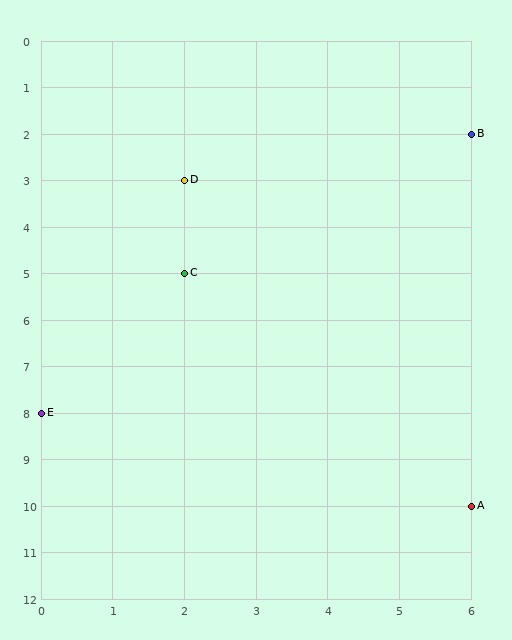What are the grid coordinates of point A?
Point A is at grid coordinates (6, 10).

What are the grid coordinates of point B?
Point B is at grid coordinates (6, 2).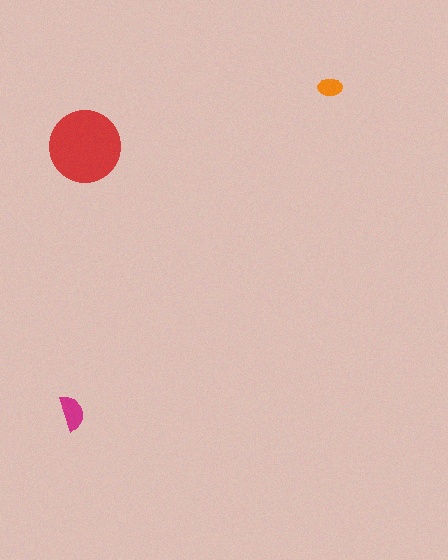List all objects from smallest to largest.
The orange ellipse, the magenta semicircle, the red circle.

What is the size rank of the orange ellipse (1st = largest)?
3rd.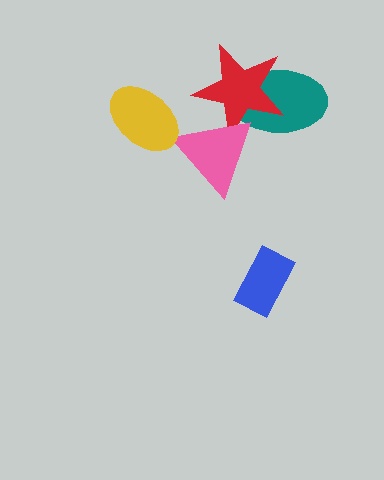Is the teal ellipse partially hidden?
Yes, it is partially covered by another shape.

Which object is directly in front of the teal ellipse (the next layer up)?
The red star is directly in front of the teal ellipse.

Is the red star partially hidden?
Yes, it is partially covered by another shape.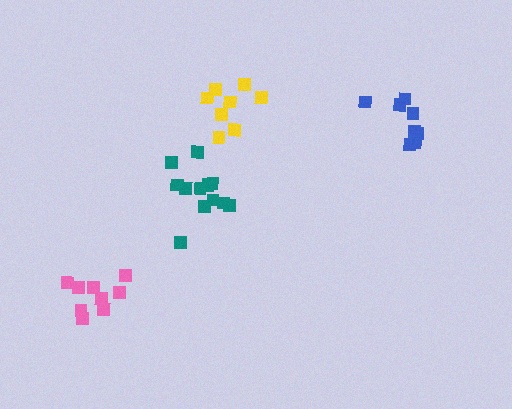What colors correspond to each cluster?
The clusters are colored: blue, pink, yellow, teal.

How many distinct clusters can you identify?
There are 4 distinct clusters.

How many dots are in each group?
Group 1: 8 dots, Group 2: 9 dots, Group 3: 8 dots, Group 4: 13 dots (38 total).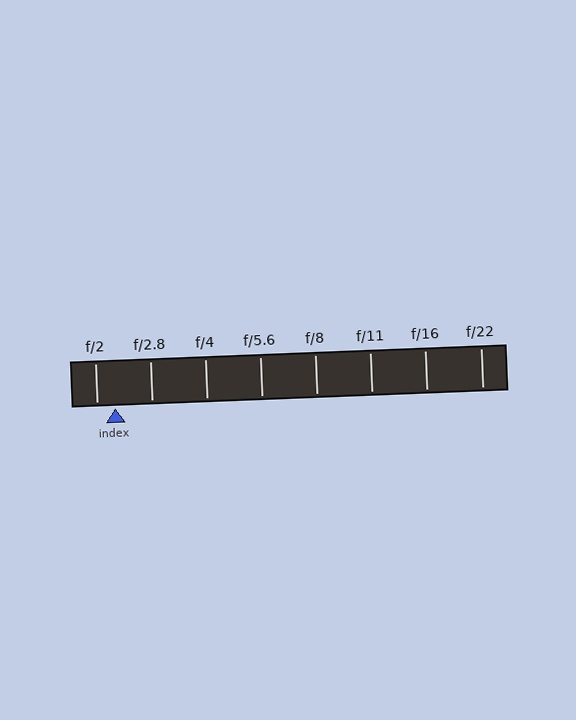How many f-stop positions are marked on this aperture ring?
There are 8 f-stop positions marked.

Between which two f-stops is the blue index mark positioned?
The index mark is between f/2 and f/2.8.